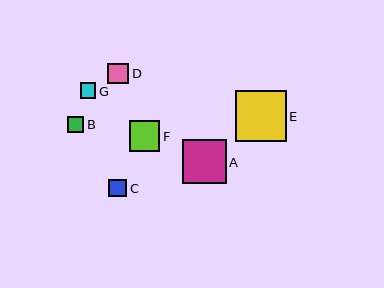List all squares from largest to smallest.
From largest to smallest: E, A, F, D, C, B, G.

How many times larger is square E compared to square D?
Square E is approximately 2.4 times the size of square D.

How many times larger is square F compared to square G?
Square F is approximately 2.0 times the size of square G.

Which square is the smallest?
Square G is the smallest with a size of approximately 16 pixels.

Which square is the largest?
Square E is the largest with a size of approximately 51 pixels.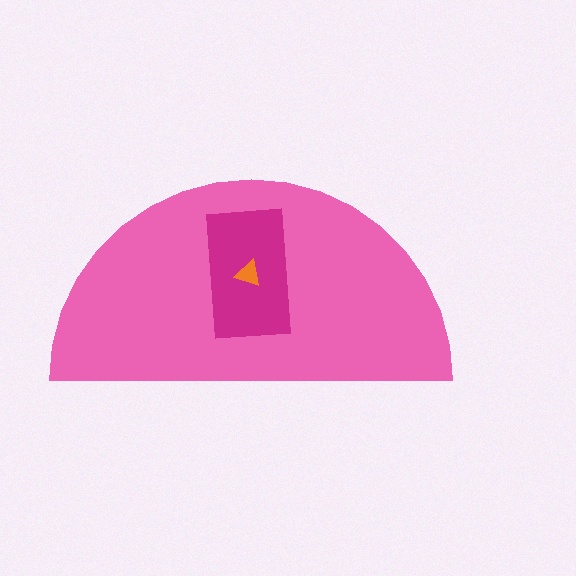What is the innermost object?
The orange triangle.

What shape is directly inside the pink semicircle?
The magenta rectangle.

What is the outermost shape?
The pink semicircle.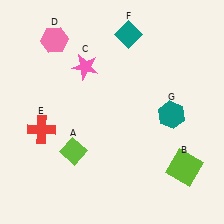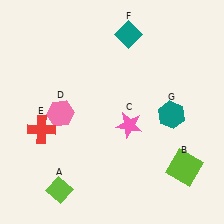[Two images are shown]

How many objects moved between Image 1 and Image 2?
3 objects moved between the two images.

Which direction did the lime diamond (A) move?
The lime diamond (A) moved down.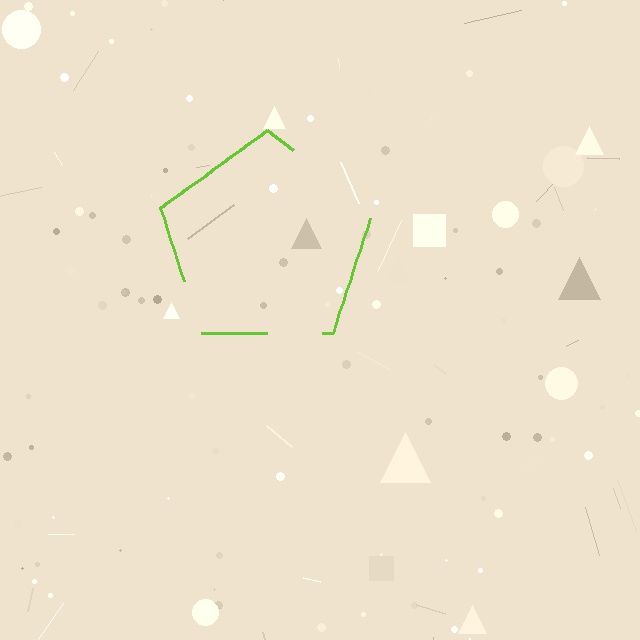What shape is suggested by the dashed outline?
The dashed outline suggests a pentagon.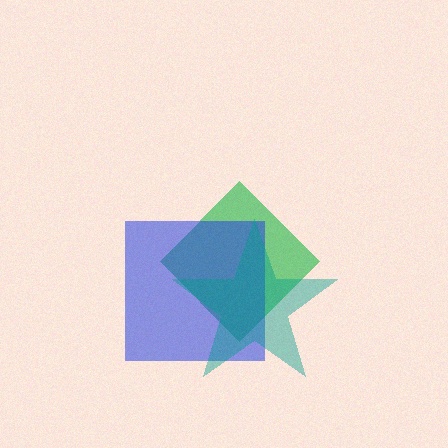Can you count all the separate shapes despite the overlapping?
Yes, there are 3 separate shapes.